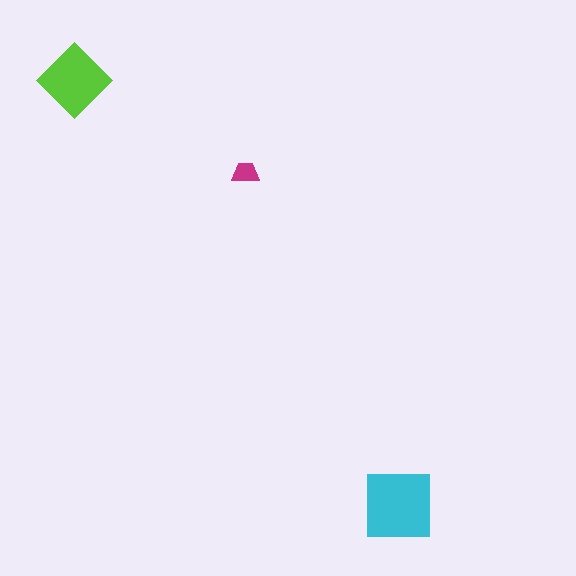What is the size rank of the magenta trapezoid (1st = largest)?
3rd.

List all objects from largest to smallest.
The cyan square, the lime diamond, the magenta trapezoid.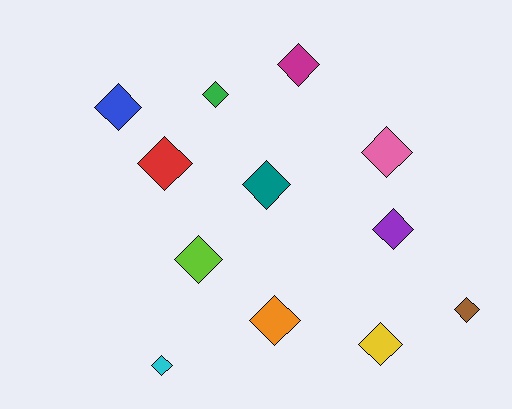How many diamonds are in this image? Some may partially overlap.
There are 12 diamonds.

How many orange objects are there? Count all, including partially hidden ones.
There is 1 orange object.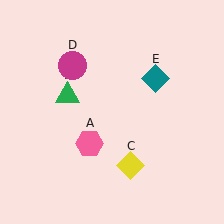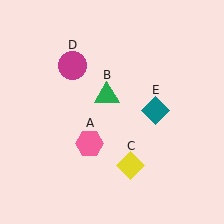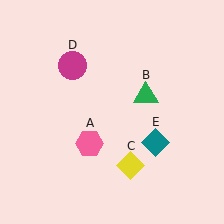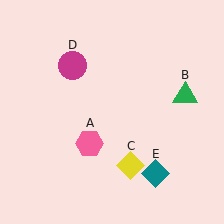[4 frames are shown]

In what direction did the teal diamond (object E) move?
The teal diamond (object E) moved down.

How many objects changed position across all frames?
2 objects changed position: green triangle (object B), teal diamond (object E).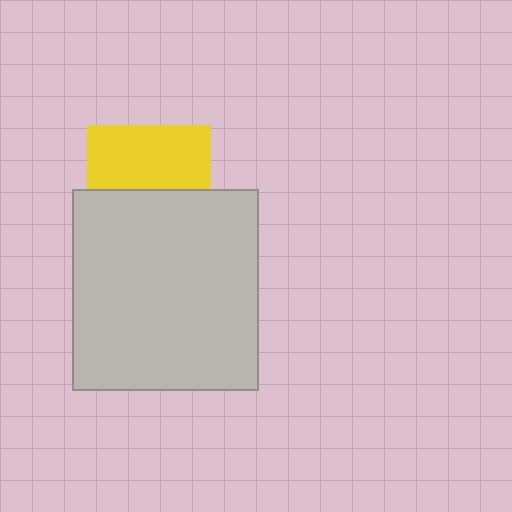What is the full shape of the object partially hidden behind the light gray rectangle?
The partially hidden object is a yellow square.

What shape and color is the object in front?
The object in front is a light gray rectangle.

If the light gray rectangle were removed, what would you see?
You would see the complete yellow square.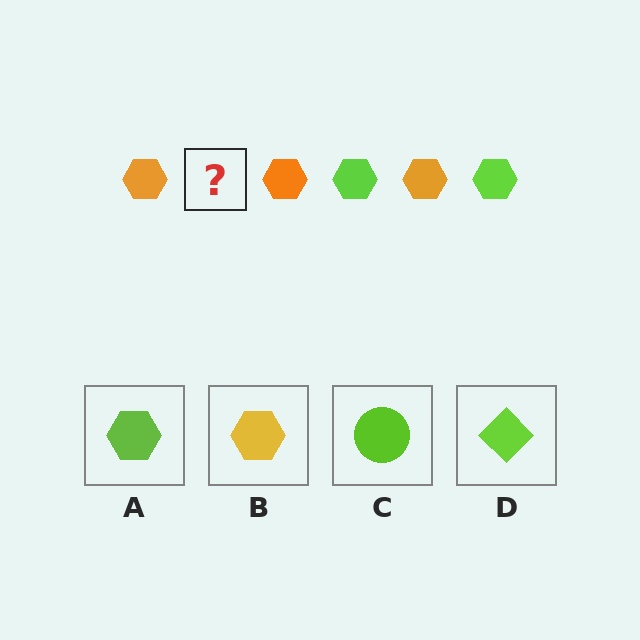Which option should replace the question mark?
Option A.